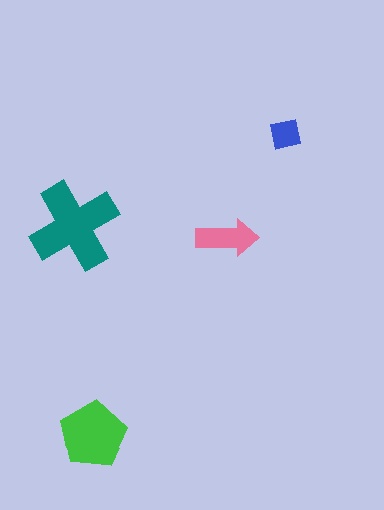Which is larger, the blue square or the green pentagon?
The green pentagon.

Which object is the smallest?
The blue square.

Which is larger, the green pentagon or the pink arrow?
The green pentagon.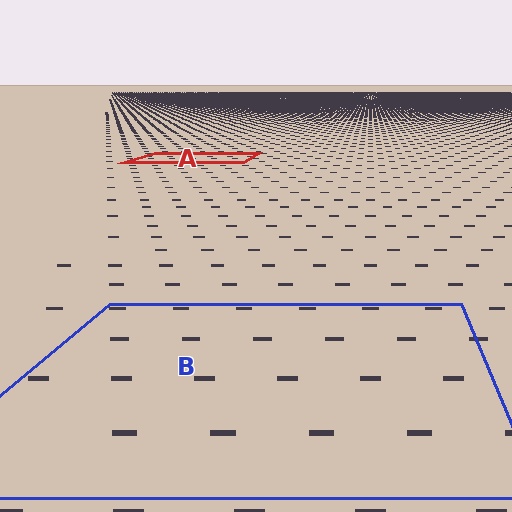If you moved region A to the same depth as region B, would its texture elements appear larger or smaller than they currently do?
They would appear larger. At a closer depth, the same texture elements are projected at a bigger on-screen size.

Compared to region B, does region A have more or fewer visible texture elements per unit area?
Region A has more texture elements per unit area — they are packed more densely because it is farther away.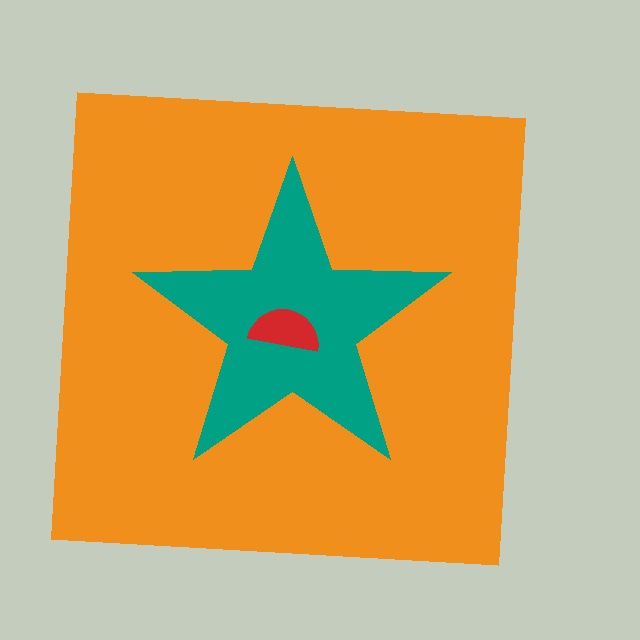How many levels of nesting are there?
3.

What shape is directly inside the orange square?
The teal star.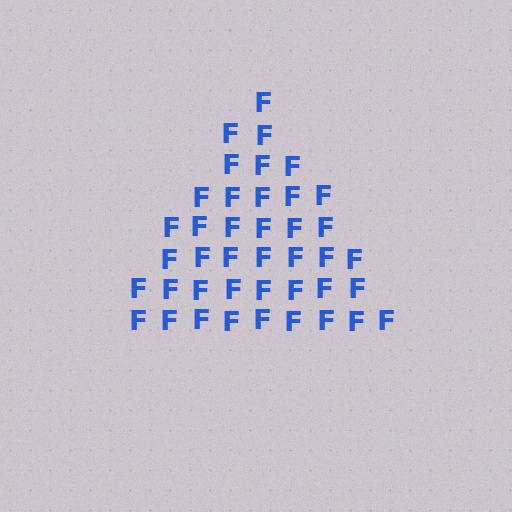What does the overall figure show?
The overall figure shows a triangle.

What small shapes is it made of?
It is made of small letter F's.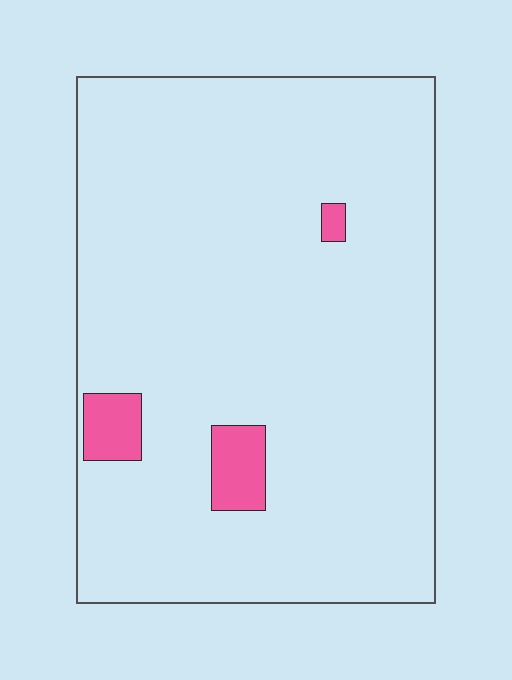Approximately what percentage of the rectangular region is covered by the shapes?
Approximately 5%.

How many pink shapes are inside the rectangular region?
3.